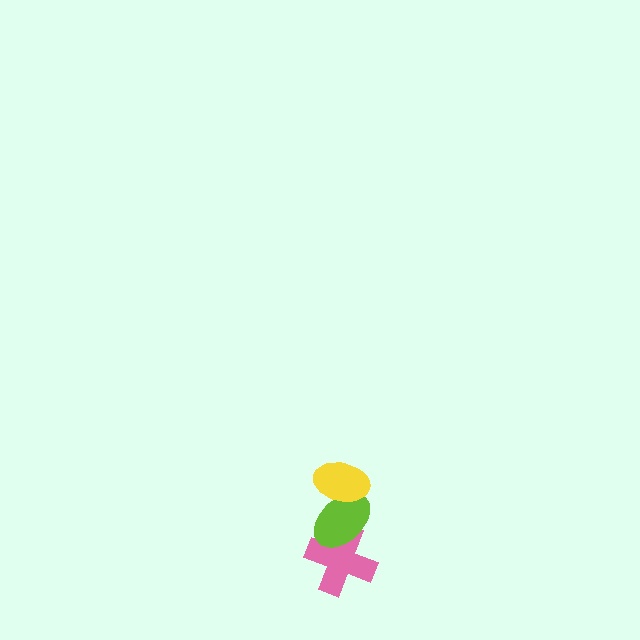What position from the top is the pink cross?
The pink cross is 3rd from the top.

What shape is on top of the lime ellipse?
The yellow ellipse is on top of the lime ellipse.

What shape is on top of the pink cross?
The lime ellipse is on top of the pink cross.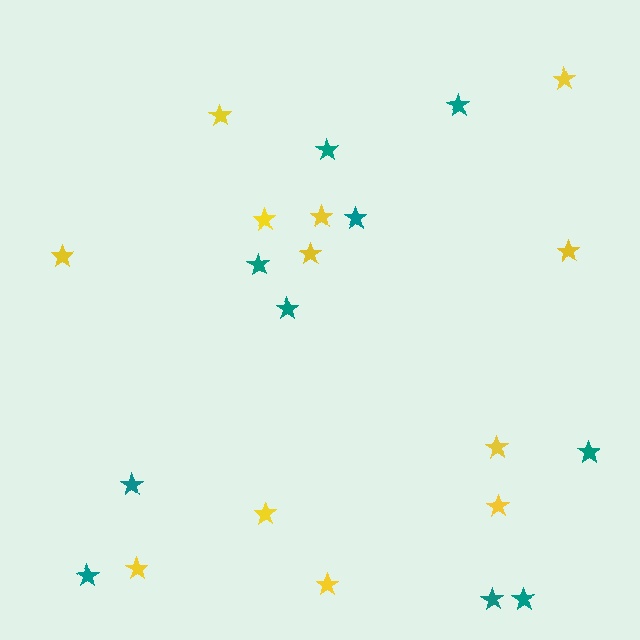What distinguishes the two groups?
There are 2 groups: one group of teal stars (10) and one group of yellow stars (12).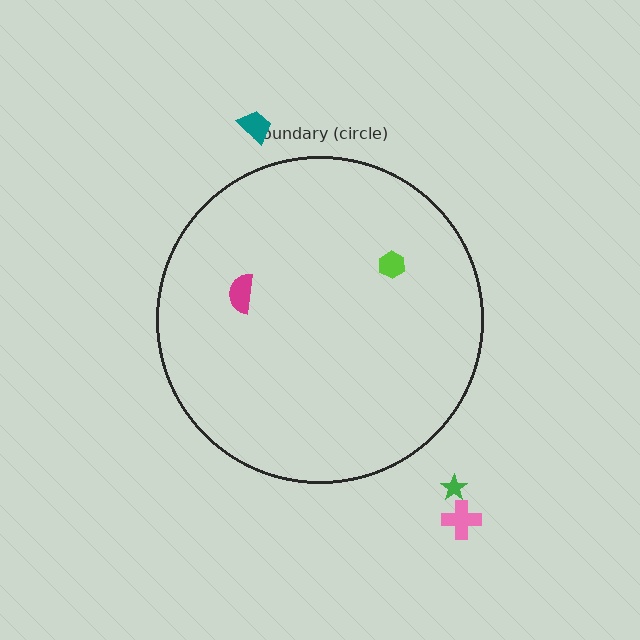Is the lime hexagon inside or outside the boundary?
Inside.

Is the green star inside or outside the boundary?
Outside.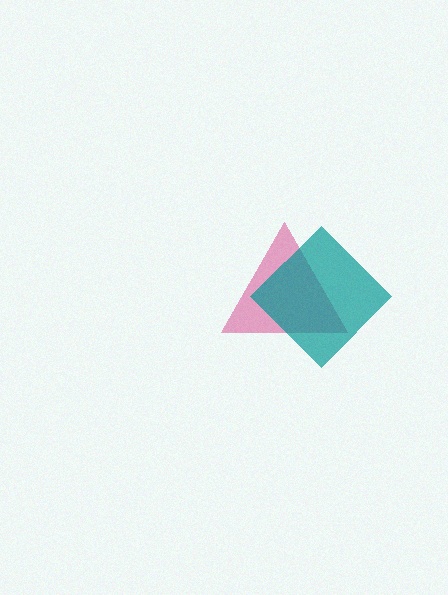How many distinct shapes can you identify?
There are 2 distinct shapes: a pink triangle, a teal diamond.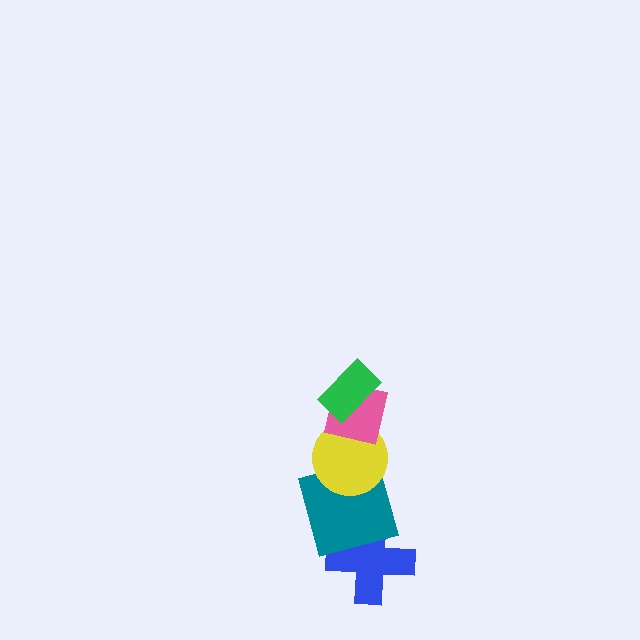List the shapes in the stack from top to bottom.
From top to bottom: the green rectangle, the pink square, the yellow circle, the teal square, the blue cross.